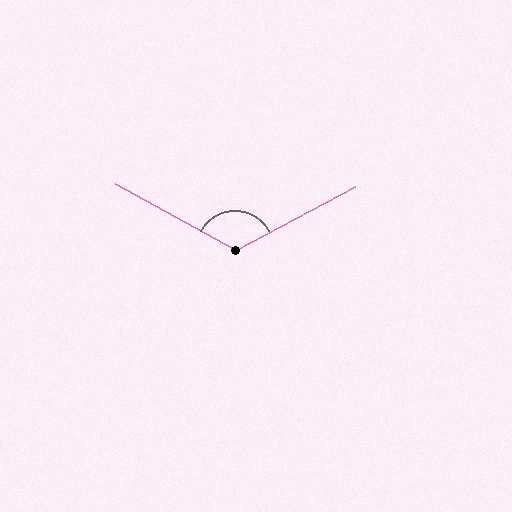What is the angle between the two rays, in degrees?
Approximately 123 degrees.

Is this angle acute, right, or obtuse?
It is obtuse.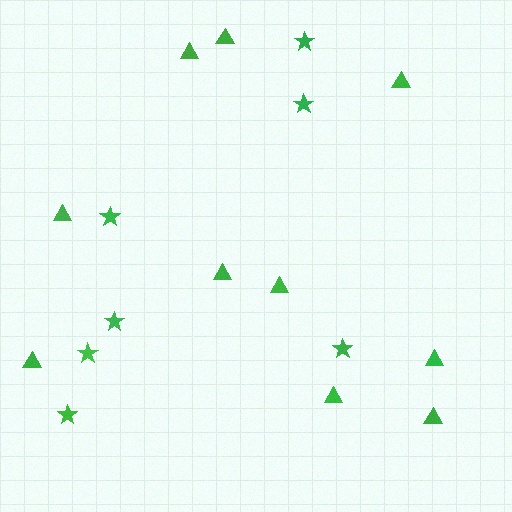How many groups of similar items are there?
There are 2 groups: one group of stars (7) and one group of triangles (10).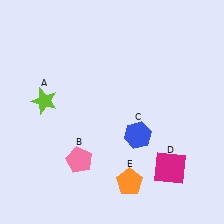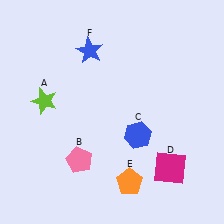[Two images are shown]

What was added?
A blue star (F) was added in Image 2.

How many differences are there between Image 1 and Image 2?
There is 1 difference between the two images.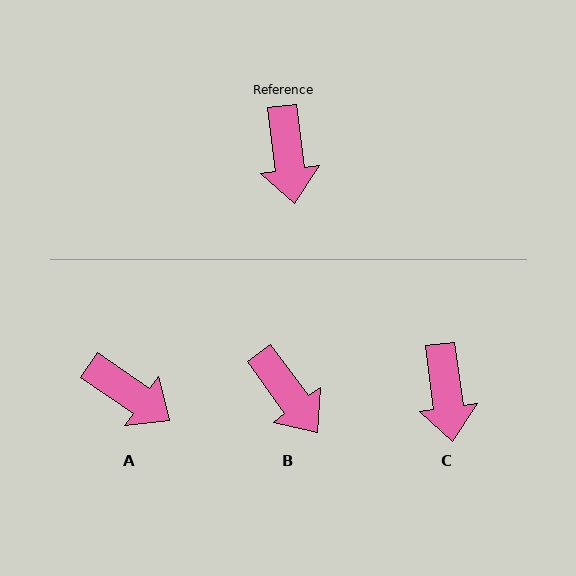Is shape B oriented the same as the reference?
No, it is off by about 29 degrees.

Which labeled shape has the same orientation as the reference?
C.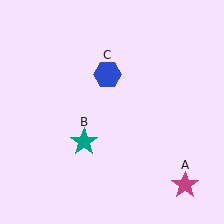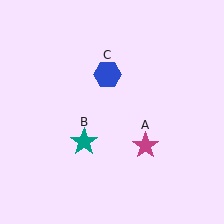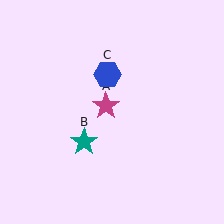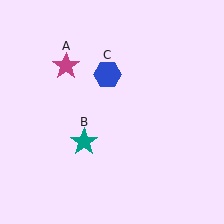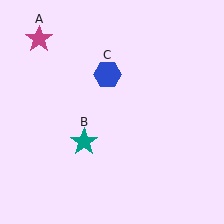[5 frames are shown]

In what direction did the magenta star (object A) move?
The magenta star (object A) moved up and to the left.